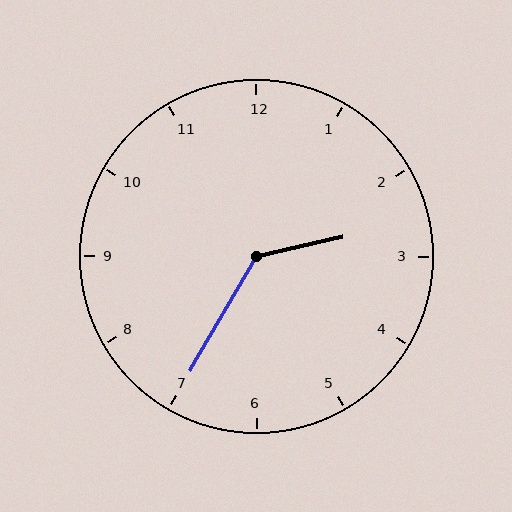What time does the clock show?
2:35.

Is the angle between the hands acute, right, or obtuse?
It is obtuse.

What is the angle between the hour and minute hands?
Approximately 132 degrees.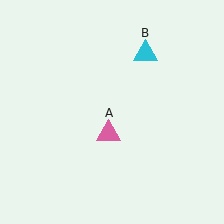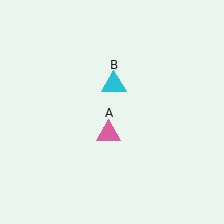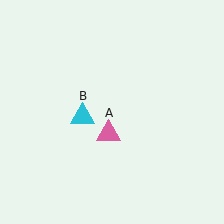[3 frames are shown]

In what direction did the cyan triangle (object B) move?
The cyan triangle (object B) moved down and to the left.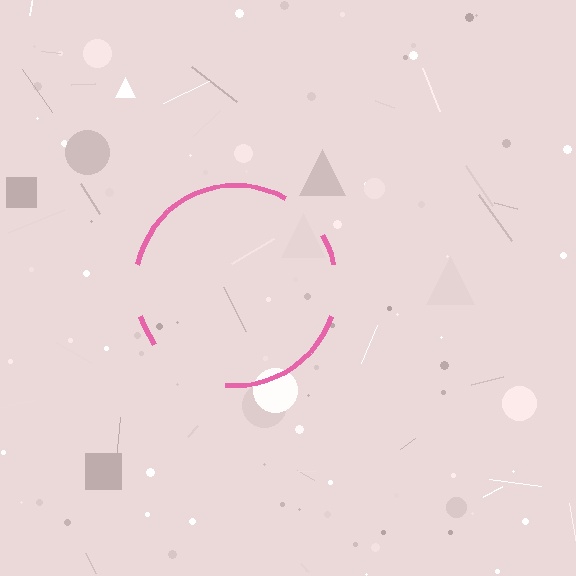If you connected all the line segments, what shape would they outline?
They would outline a circle.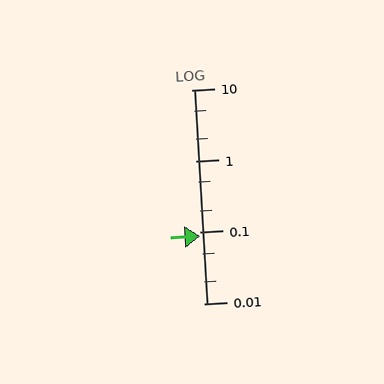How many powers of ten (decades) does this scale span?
The scale spans 3 decades, from 0.01 to 10.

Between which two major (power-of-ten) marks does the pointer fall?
The pointer is between 0.01 and 0.1.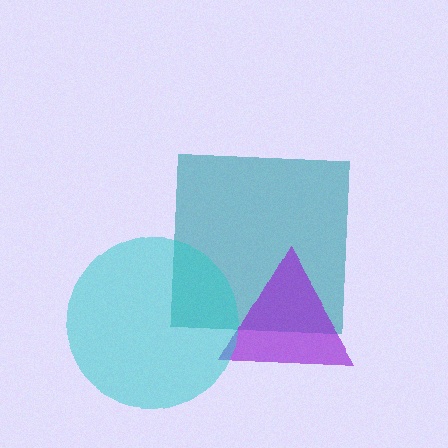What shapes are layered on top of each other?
The layered shapes are: a teal square, a purple triangle, a cyan circle.